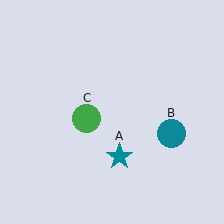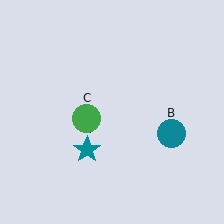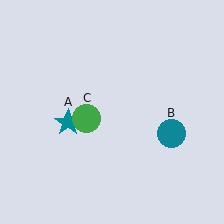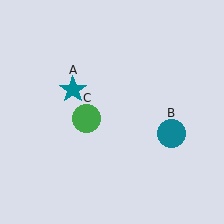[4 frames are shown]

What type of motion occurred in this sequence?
The teal star (object A) rotated clockwise around the center of the scene.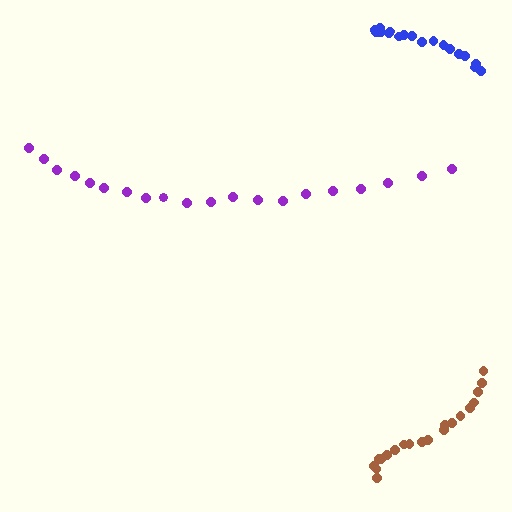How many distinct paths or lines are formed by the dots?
There are 3 distinct paths.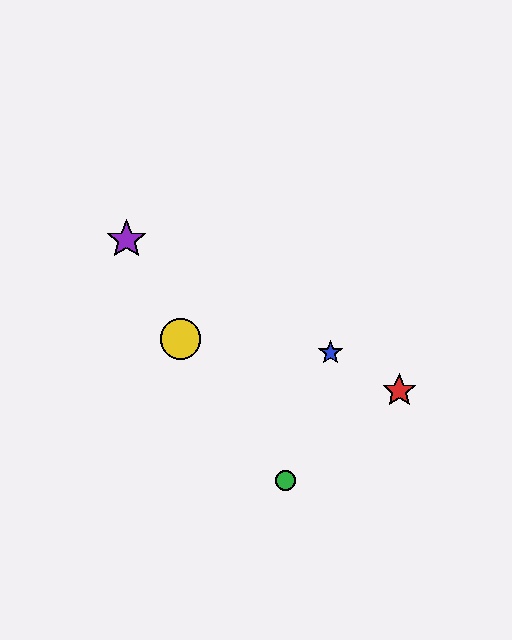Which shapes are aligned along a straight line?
The red star, the blue star, the purple star are aligned along a straight line.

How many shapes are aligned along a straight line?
3 shapes (the red star, the blue star, the purple star) are aligned along a straight line.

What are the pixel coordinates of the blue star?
The blue star is at (330, 353).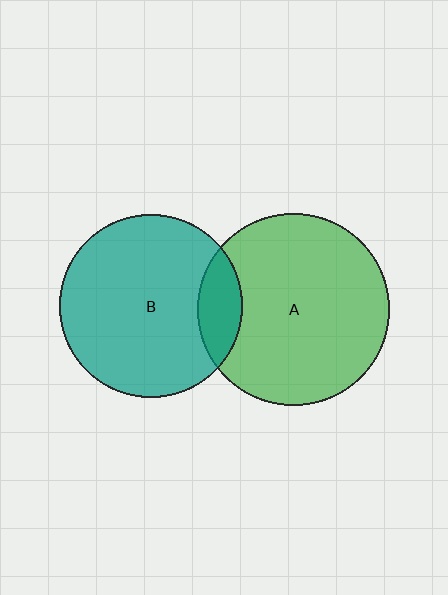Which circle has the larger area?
Circle A (green).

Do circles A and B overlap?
Yes.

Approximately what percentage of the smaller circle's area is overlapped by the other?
Approximately 15%.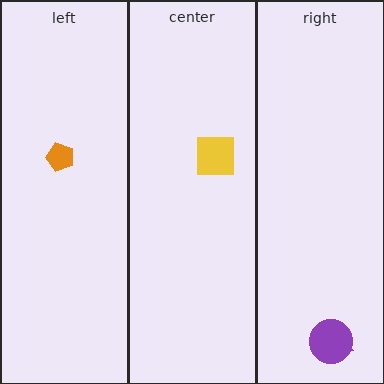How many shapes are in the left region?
1.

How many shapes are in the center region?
1.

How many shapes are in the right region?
2.